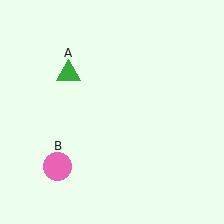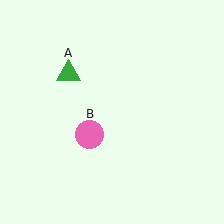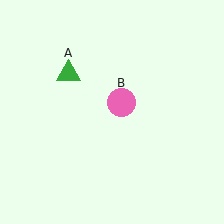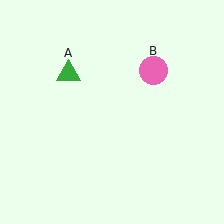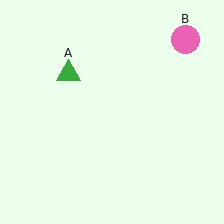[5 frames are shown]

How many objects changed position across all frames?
1 object changed position: pink circle (object B).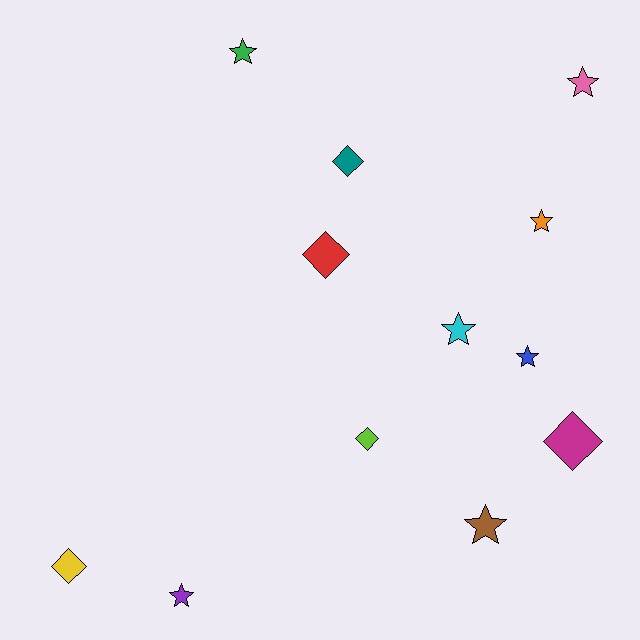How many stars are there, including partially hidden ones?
There are 7 stars.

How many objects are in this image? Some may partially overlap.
There are 12 objects.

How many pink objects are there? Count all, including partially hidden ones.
There is 1 pink object.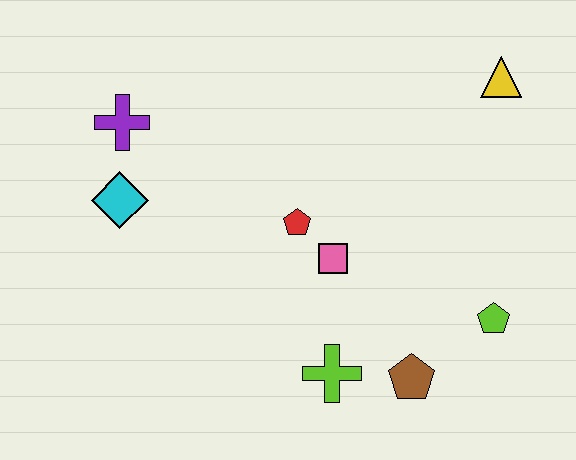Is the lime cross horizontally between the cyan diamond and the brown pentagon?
Yes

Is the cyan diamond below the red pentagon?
No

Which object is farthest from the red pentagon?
The yellow triangle is farthest from the red pentagon.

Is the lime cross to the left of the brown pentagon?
Yes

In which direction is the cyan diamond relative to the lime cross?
The cyan diamond is to the left of the lime cross.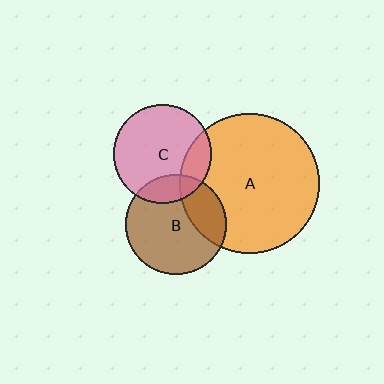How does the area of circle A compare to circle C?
Approximately 2.0 times.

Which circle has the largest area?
Circle A (orange).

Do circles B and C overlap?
Yes.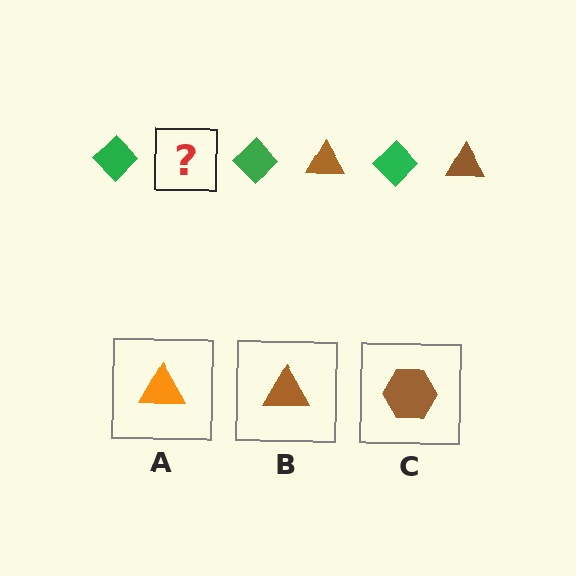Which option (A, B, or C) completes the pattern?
B.